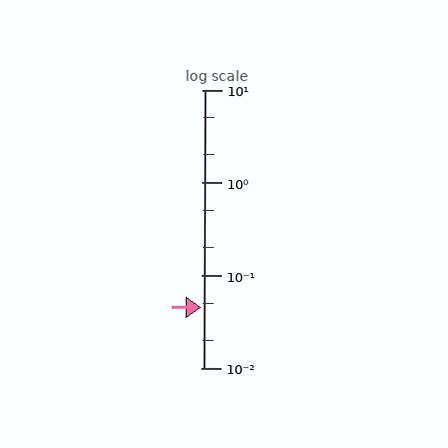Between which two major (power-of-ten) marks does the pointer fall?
The pointer is between 0.01 and 0.1.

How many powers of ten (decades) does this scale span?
The scale spans 3 decades, from 0.01 to 10.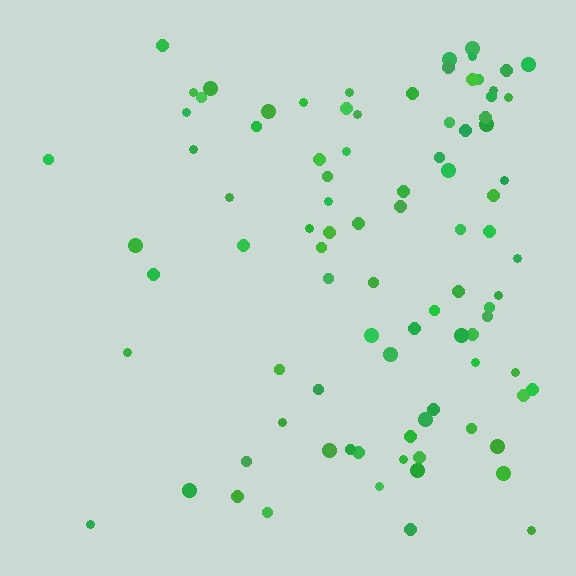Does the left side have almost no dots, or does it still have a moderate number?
Still a moderate number, just noticeably fewer than the right.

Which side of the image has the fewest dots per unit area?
The left.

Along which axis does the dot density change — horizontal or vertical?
Horizontal.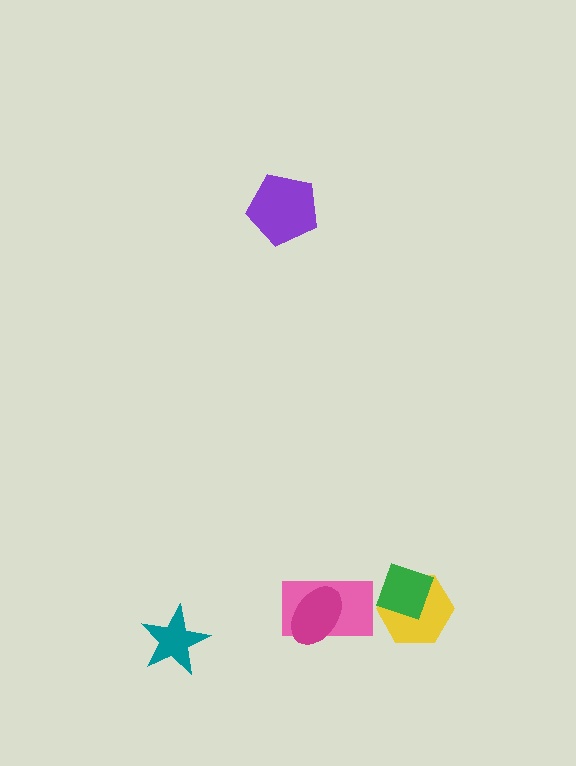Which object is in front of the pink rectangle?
The magenta ellipse is in front of the pink rectangle.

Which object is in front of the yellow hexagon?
The green diamond is in front of the yellow hexagon.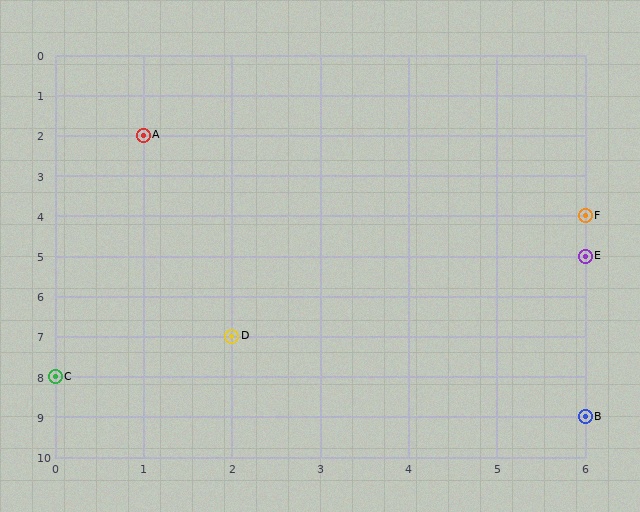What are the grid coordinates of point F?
Point F is at grid coordinates (6, 4).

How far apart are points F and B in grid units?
Points F and B are 5 rows apart.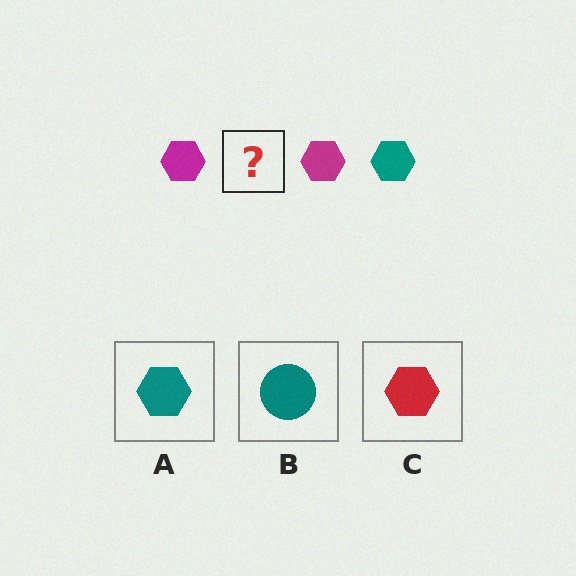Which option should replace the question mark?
Option A.